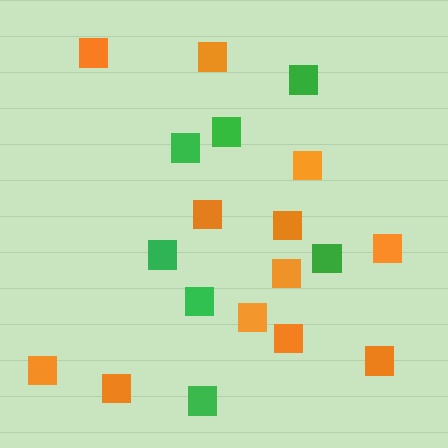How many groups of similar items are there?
There are 2 groups: one group of orange squares (12) and one group of green squares (7).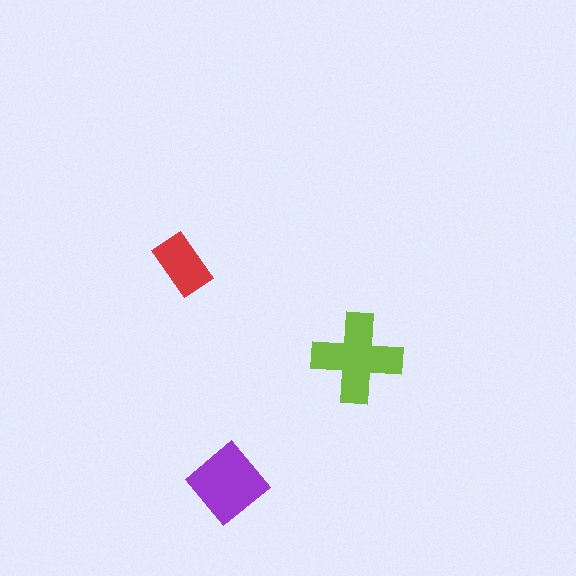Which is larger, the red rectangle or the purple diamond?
The purple diamond.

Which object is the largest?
The lime cross.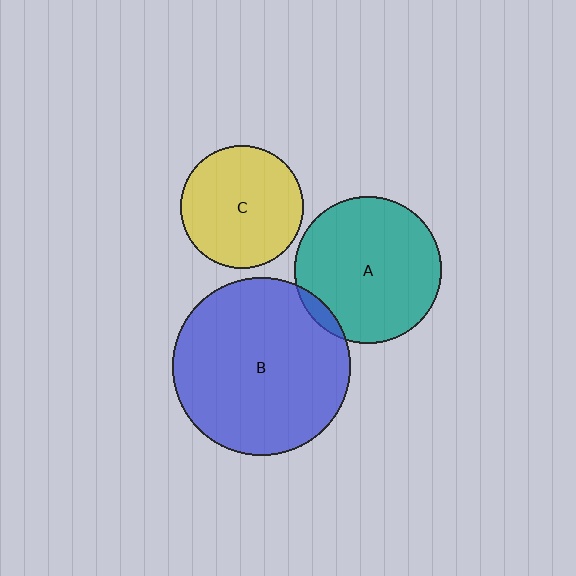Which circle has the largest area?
Circle B (blue).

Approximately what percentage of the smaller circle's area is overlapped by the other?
Approximately 5%.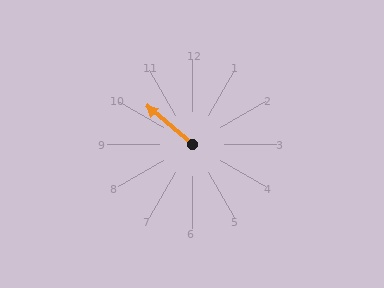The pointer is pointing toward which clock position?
Roughly 10 o'clock.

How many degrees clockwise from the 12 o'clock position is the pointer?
Approximately 310 degrees.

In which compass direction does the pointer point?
Northwest.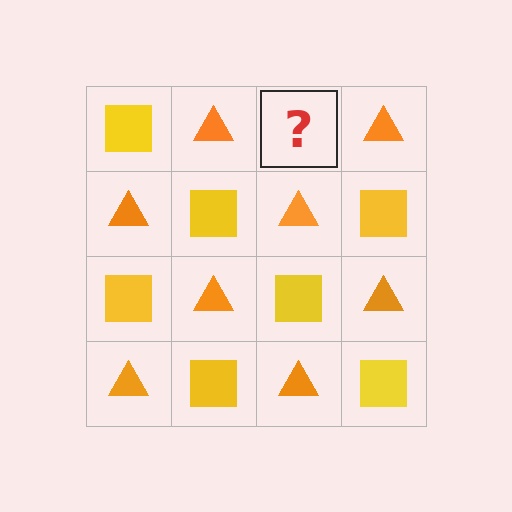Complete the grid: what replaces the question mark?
The question mark should be replaced with a yellow square.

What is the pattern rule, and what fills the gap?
The rule is that it alternates yellow square and orange triangle in a checkerboard pattern. The gap should be filled with a yellow square.